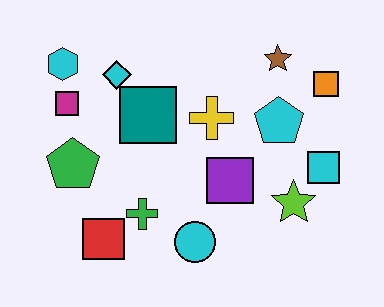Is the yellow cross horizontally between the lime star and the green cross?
Yes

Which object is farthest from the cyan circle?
The cyan hexagon is farthest from the cyan circle.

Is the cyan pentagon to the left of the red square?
No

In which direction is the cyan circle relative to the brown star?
The cyan circle is below the brown star.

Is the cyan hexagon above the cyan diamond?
Yes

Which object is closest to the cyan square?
The lime star is closest to the cyan square.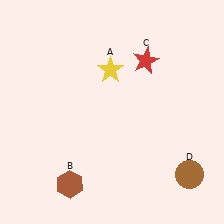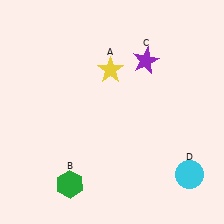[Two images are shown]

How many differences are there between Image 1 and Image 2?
There are 3 differences between the two images.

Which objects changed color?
B changed from brown to green. C changed from red to purple. D changed from brown to cyan.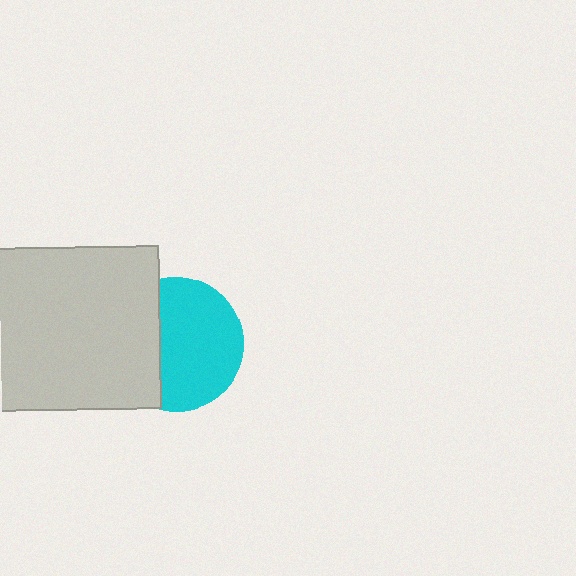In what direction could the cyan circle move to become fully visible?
The cyan circle could move right. That would shift it out from behind the light gray square entirely.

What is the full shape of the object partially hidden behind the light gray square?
The partially hidden object is a cyan circle.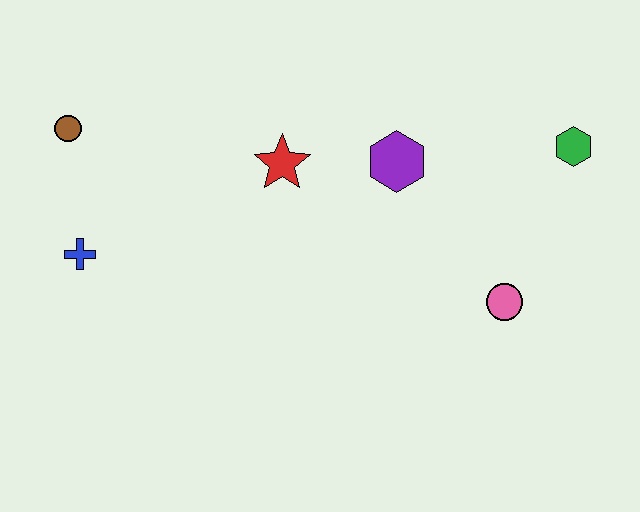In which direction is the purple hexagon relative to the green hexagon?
The purple hexagon is to the left of the green hexagon.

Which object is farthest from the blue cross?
The green hexagon is farthest from the blue cross.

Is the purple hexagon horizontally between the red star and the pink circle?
Yes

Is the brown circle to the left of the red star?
Yes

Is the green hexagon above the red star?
Yes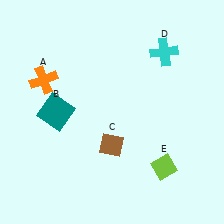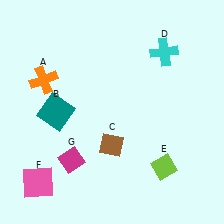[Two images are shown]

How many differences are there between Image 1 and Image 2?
There are 2 differences between the two images.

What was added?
A pink square (F), a magenta diamond (G) were added in Image 2.